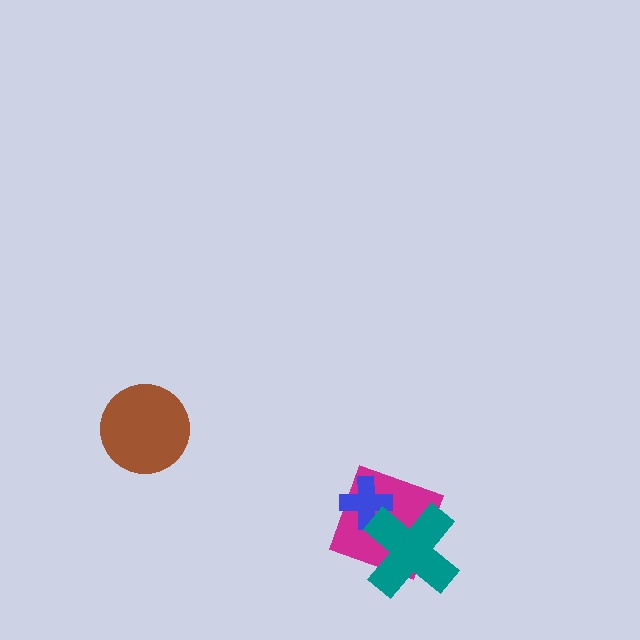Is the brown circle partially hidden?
No, no other shape covers it.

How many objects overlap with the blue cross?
2 objects overlap with the blue cross.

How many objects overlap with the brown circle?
0 objects overlap with the brown circle.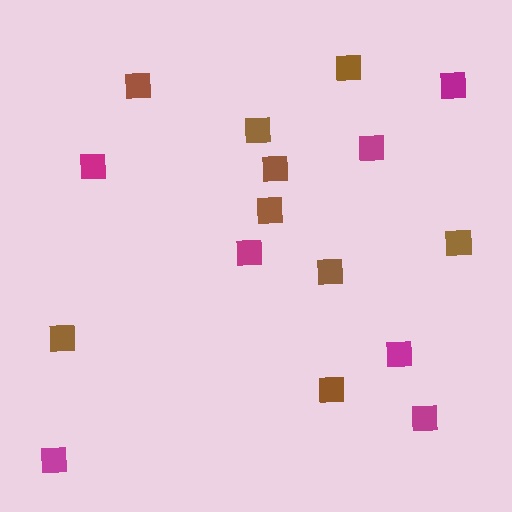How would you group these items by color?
There are 2 groups: one group of magenta squares (7) and one group of brown squares (9).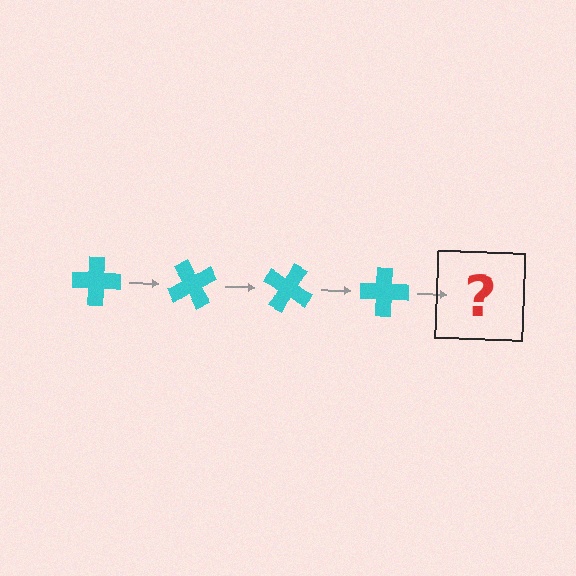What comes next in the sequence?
The next element should be a cyan cross rotated 240 degrees.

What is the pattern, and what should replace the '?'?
The pattern is that the cross rotates 60 degrees each step. The '?' should be a cyan cross rotated 240 degrees.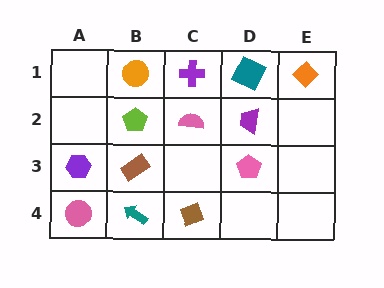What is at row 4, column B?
A teal arrow.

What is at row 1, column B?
An orange circle.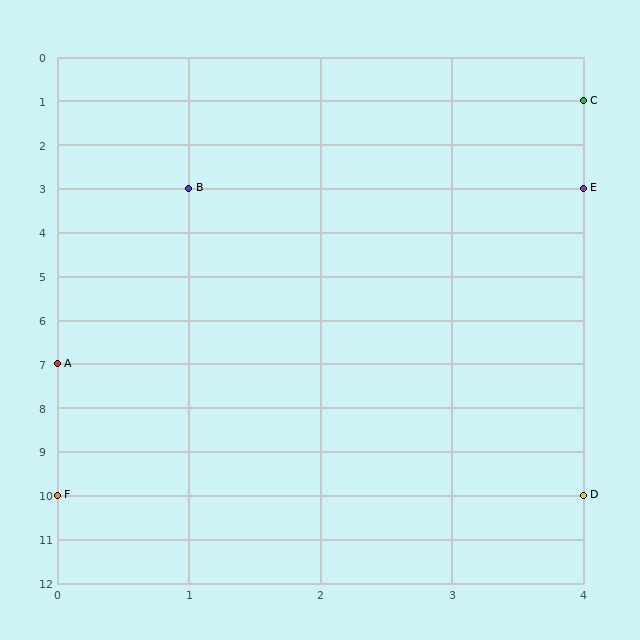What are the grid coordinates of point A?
Point A is at grid coordinates (0, 7).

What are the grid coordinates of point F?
Point F is at grid coordinates (0, 10).